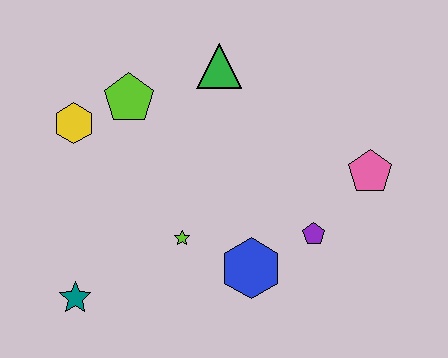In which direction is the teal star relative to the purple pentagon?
The teal star is to the left of the purple pentagon.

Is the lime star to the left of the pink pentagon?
Yes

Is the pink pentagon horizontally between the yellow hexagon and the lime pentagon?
No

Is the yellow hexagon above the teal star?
Yes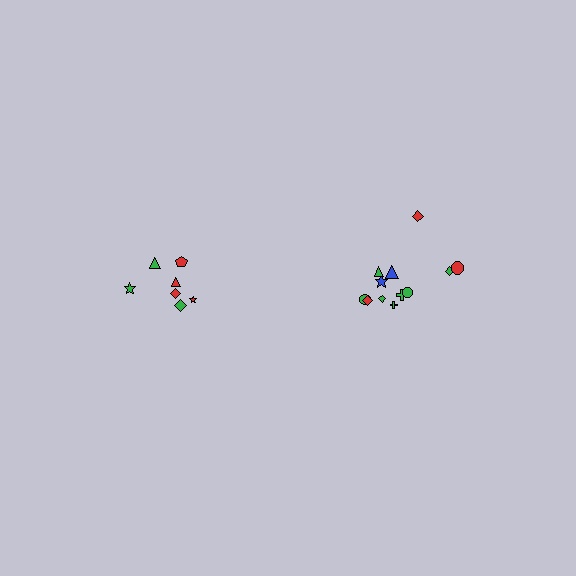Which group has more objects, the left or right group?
The right group.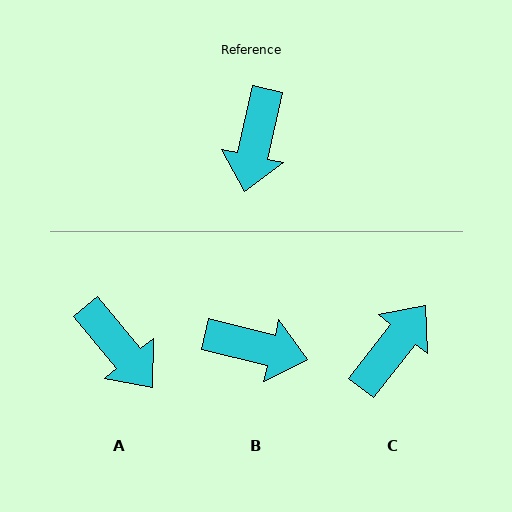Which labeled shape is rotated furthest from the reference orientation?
C, about 154 degrees away.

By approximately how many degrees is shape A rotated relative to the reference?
Approximately 52 degrees counter-clockwise.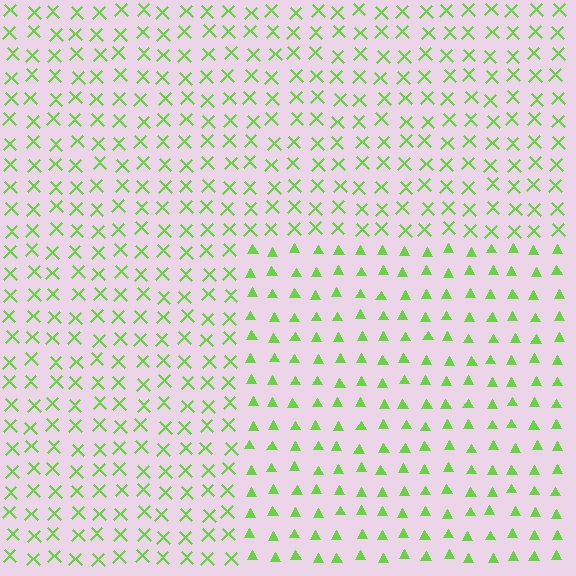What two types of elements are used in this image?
The image uses triangles inside the rectangle region and X marks outside it.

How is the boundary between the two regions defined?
The boundary is defined by a change in element shape: triangles inside vs. X marks outside. All elements share the same color and spacing.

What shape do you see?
I see a rectangle.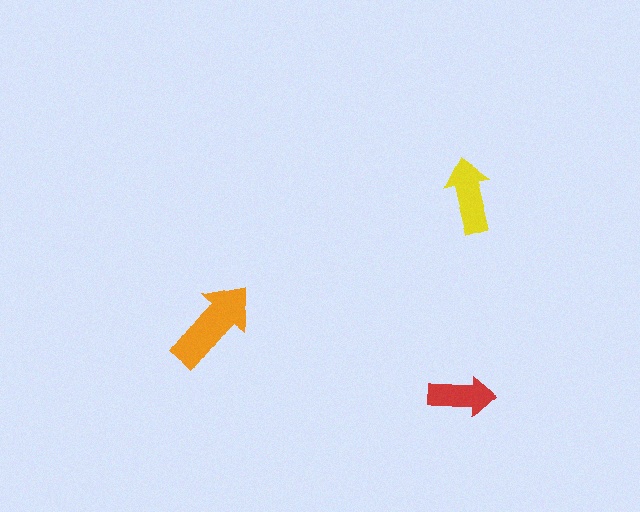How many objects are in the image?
There are 3 objects in the image.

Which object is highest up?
The yellow arrow is topmost.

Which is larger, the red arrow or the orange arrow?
The orange one.